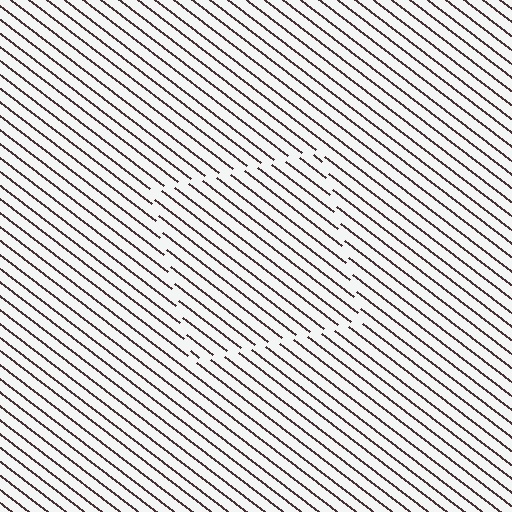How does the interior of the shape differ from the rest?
The interior of the shape contains the same grating, shifted by half a period — the contour is defined by the phase discontinuity where line-ends from the inner and outer gratings abut.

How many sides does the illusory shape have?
4 sides — the line-ends trace a square.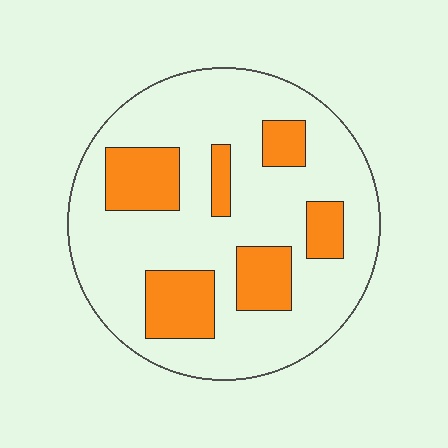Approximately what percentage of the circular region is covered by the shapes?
Approximately 25%.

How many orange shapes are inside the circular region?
6.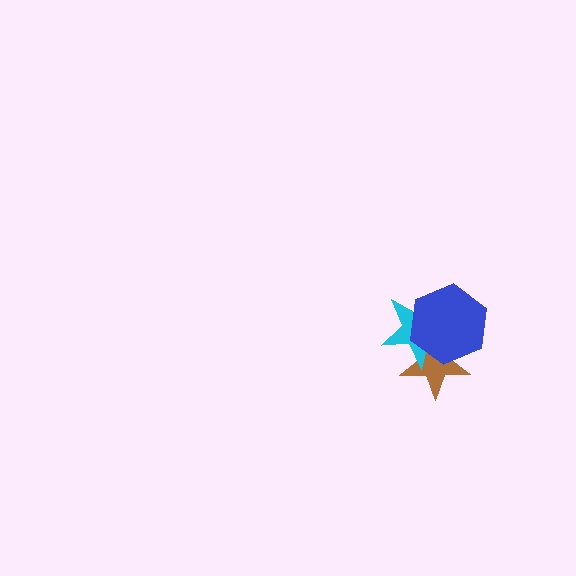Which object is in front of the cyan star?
The blue hexagon is in front of the cyan star.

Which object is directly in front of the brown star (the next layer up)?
The cyan star is directly in front of the brown star.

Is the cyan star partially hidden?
Yes, it is partially covered by another shape.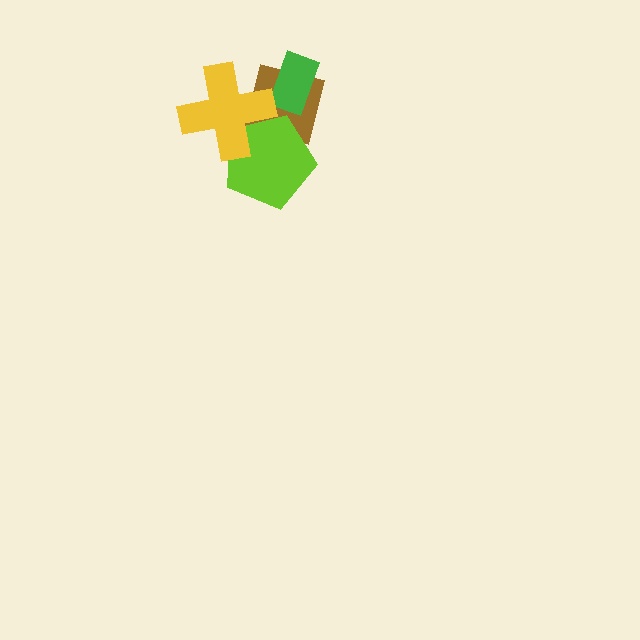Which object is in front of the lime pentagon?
The yellow cross is in front of the lime pentagon.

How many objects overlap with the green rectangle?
1 object overlaps with the green rectangle.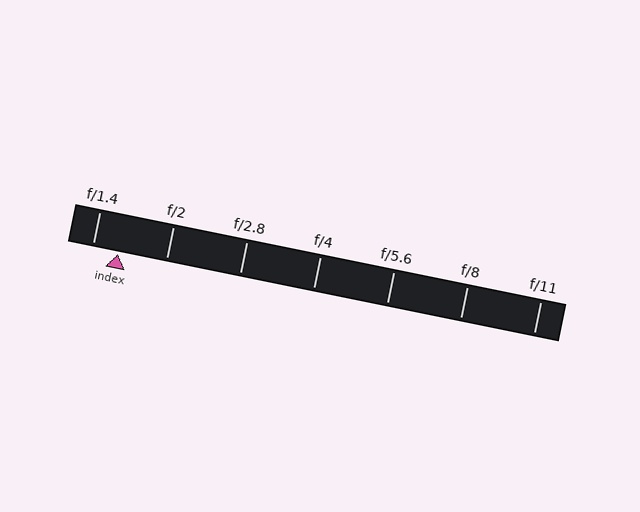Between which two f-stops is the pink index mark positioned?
The index mark is between f/1.4 and f/2.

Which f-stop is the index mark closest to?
The index mark is closest to f/1.4.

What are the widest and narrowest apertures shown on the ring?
The widest aperture shown is f/1.4 and the narrowest is f/11.